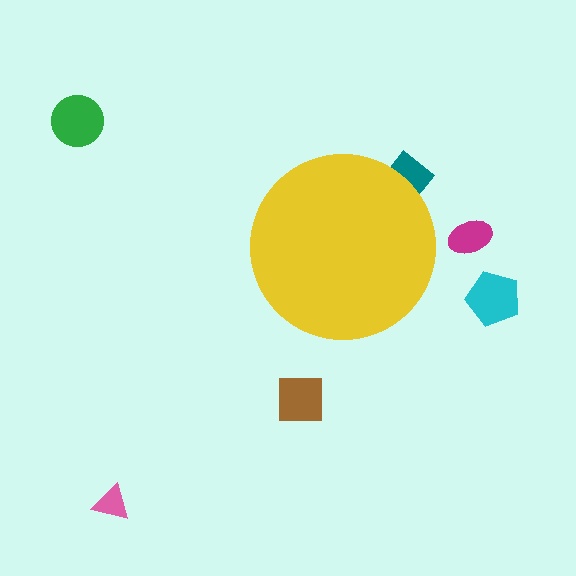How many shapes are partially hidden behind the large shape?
1 shape is partially hidden.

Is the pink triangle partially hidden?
No, the pink triangle is fully visible.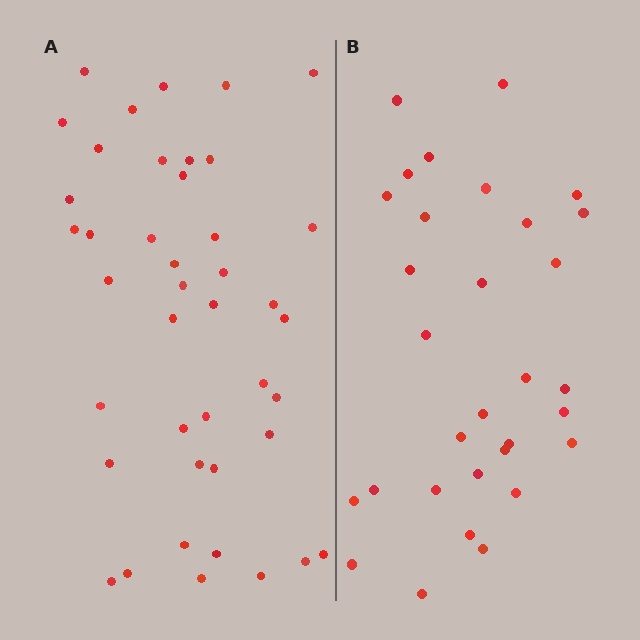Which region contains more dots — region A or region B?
Region A (the left region) has more dots.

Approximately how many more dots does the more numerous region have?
Region A has roughly 12 or so more dots than region B.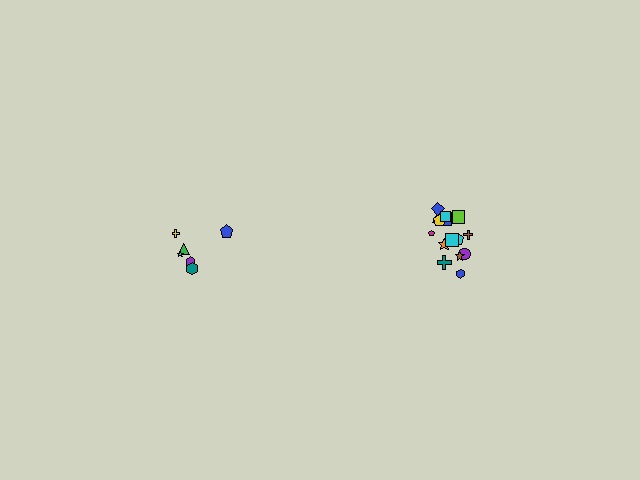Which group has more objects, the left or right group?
The right group.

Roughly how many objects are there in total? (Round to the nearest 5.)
Roughly 20 objects in total.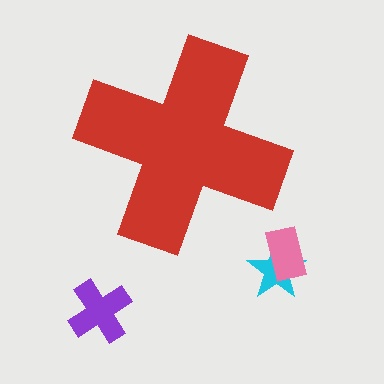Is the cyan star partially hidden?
No, the cyan star is fully visible.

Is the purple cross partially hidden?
No, the purple cross is fully visible.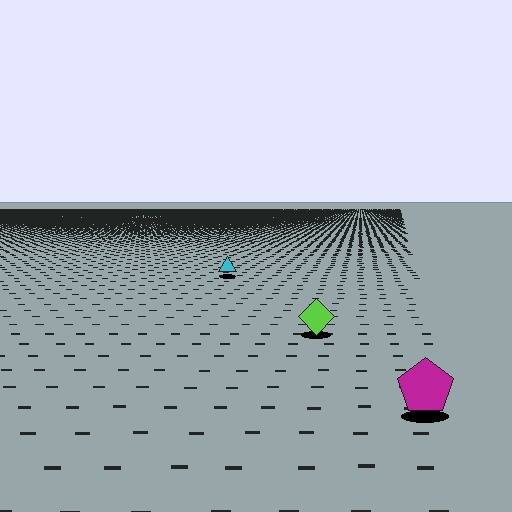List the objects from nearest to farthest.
From nearest to farthest: the magenta pentagon, the lime diamond, the cyan triangle.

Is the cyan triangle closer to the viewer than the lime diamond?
No. The lime diamond is closer — you can tell from the texture gradient: the ground texture is coarser near it.